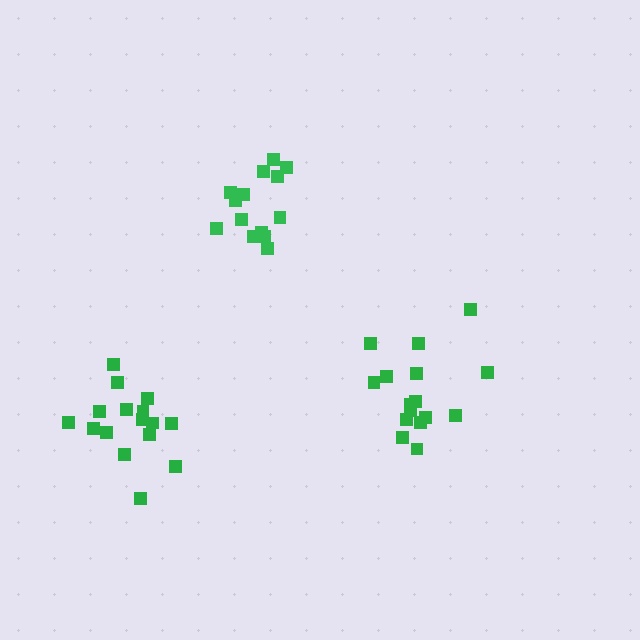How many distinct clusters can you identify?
There are 3 distinct clusters.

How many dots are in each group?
Group 1: 16 dots, Group 2: 16 dots, Group 3: 14 dots (46 total).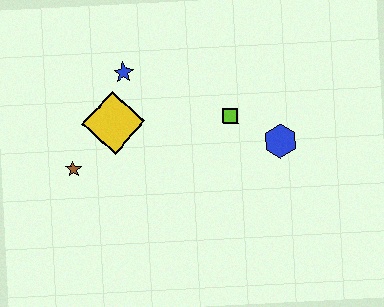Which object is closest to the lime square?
The blue hexagon is closest to the lime square.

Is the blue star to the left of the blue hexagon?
Yes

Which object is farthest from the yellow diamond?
The blue hexagon is farthest from the yellow diamond.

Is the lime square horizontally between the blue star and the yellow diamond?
No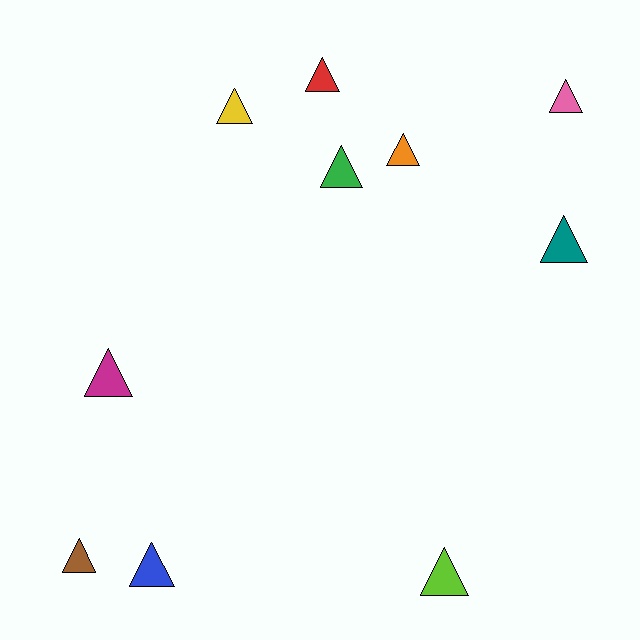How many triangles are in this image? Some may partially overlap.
There are 10 triangles.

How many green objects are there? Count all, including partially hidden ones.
There is 1 green object.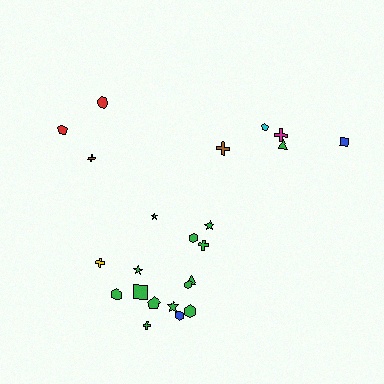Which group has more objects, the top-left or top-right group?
The top-right group.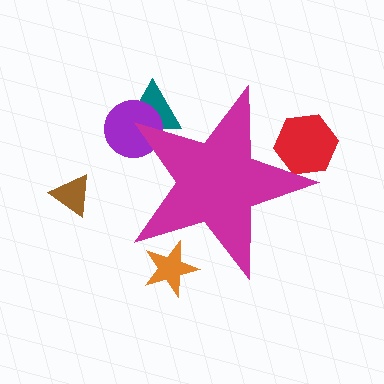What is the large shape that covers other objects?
A magenta star.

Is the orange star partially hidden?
Yes, the orange star is partially hidden behind the magenta star.